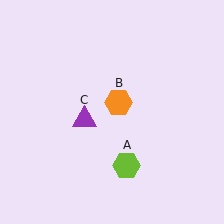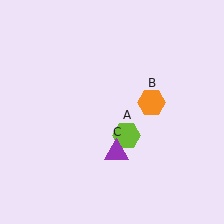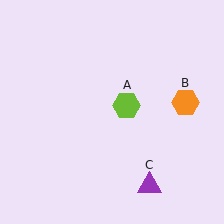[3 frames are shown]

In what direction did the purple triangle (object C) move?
The purple triangle (object C) moved down and to the right.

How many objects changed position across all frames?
3 objects changed position: lime hexagon (object A), orange hexagon (object B), purple triangle (object C).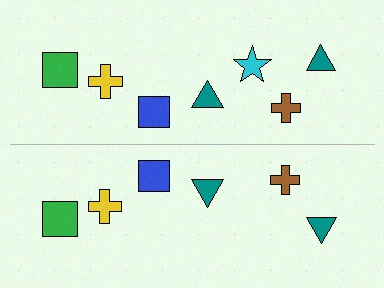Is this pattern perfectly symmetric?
No, the pattern is not perfectly symmetric. A cyan star is missing from the bottom side.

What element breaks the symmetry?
A cyan star is missing from the bottom side.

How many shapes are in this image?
There are 13 shapes in this image.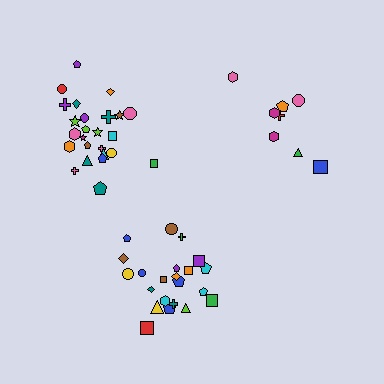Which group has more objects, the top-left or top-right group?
The top-left group.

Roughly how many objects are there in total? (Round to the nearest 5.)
Roughly 55 objects in total.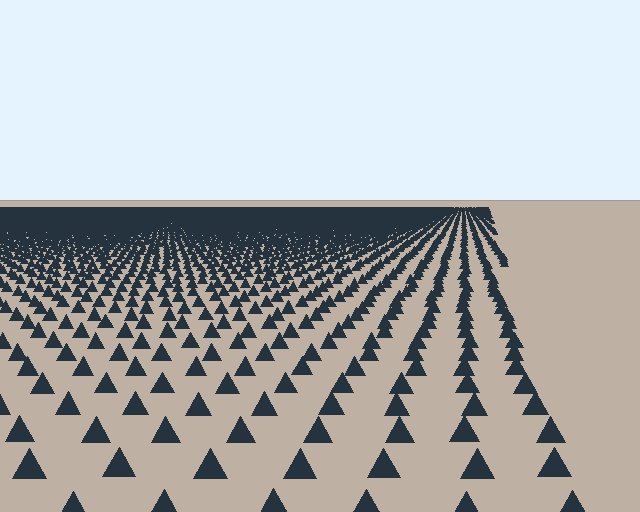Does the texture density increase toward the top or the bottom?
Density increases toward the top.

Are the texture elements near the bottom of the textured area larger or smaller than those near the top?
Larger. Near the bottom, elements are closer to the viewer and appear at a bigger on-screen size.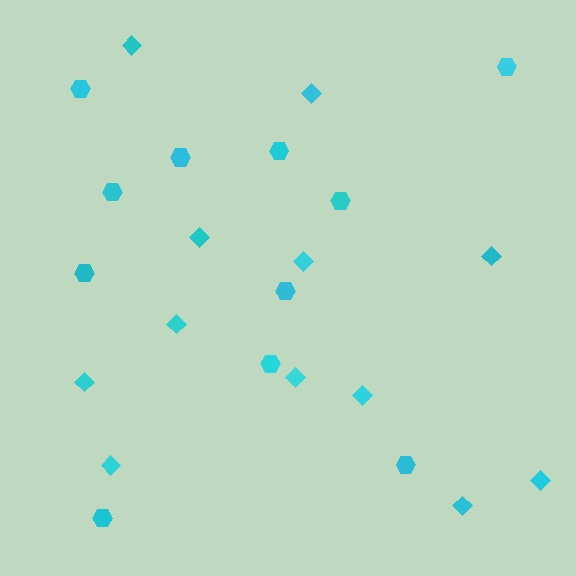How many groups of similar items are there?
There are 2 groups: one group of hexagons (11) and one group of diamonds (12).